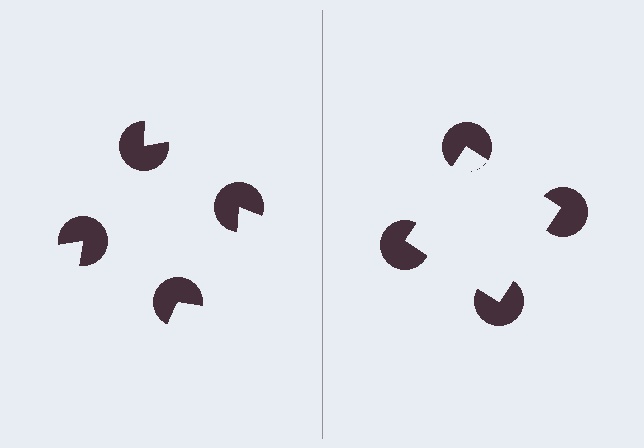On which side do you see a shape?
An illusory square appears on the right side. On the left side the wedge cuts are rotated, so no coherent shape forms.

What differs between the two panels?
The pac-man discs are positioned identically on both sides; only the wedge orientations differ. On the right they align to a square; on the left they are misaligned.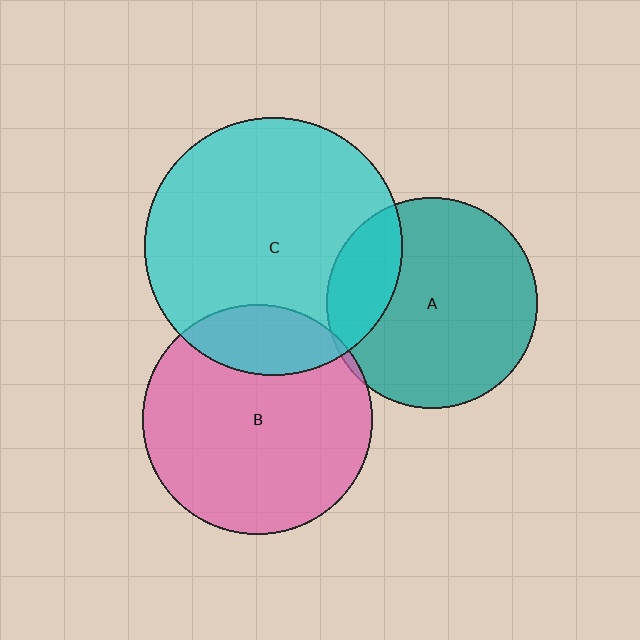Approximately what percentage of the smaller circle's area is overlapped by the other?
Approximately 20%.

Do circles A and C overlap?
Yes.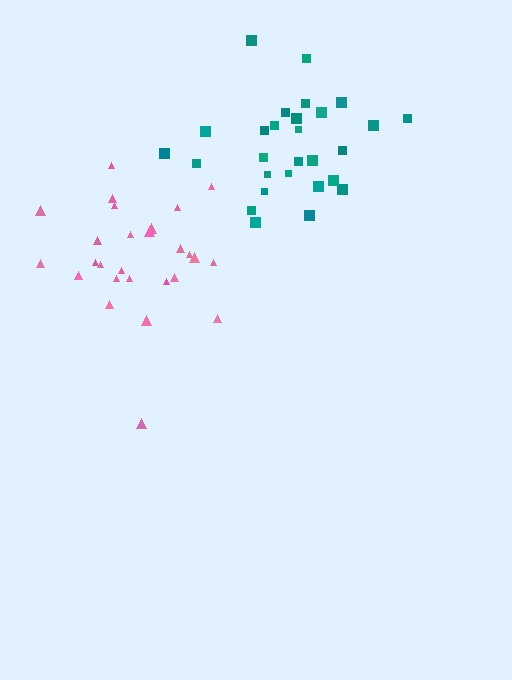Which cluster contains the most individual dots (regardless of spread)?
Teal (28).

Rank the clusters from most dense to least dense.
teal, pink.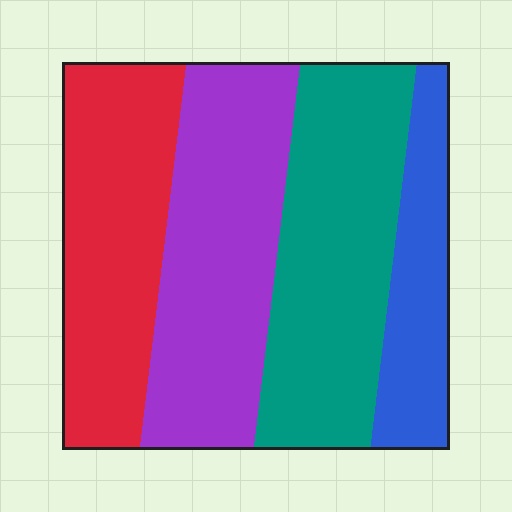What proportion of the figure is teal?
Teal takes up about one third (1/3) of the figure.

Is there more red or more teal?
Teal.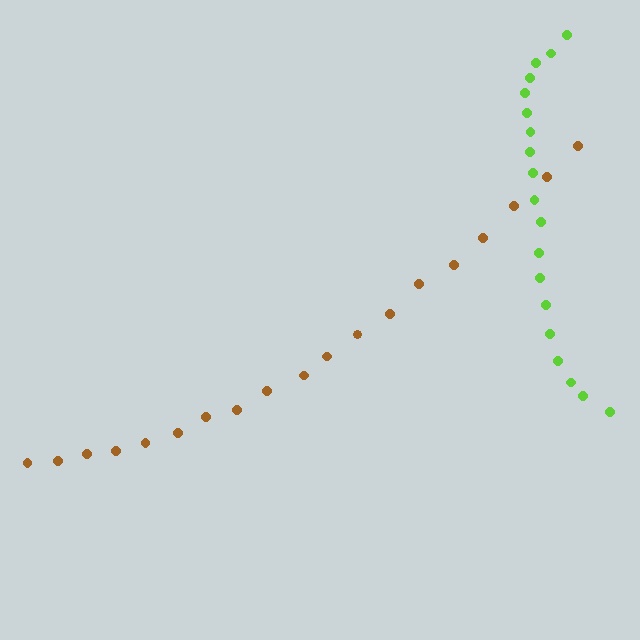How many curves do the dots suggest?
There are 2 distinct paths.